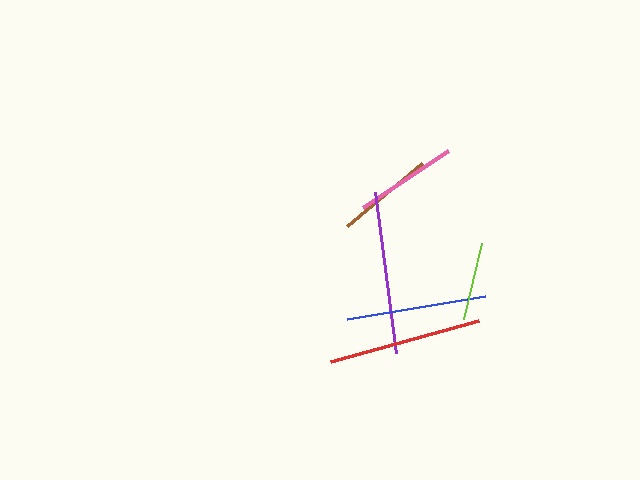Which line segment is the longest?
The purple line is the longest at approximately 162 pixels.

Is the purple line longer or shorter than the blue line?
The purple line is longer than the blue line.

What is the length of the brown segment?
The brown segment is approximately 98 pixels long.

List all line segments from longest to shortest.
From longest to shortest: purple, red, blue, pink, brown, lime.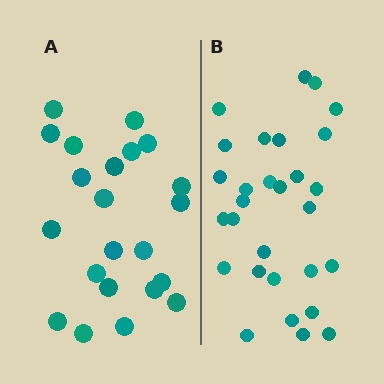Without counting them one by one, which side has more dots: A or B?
Region B (the right region) has more dots.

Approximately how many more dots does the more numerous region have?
Region B has roughly 8 or so more dots than region A.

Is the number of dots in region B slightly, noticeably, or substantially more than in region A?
Region B has noticeably more, but not dramatically so. The ratio is roughly 1.3 to 1.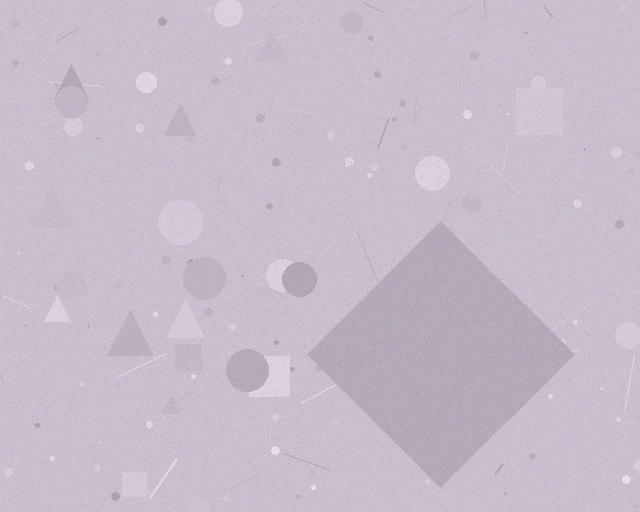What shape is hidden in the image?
A diamond is hidden in the image.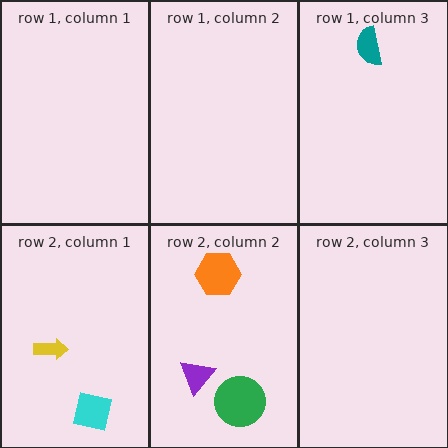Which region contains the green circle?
The row 2, column 2 region.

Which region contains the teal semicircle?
The row 1, column 3 region.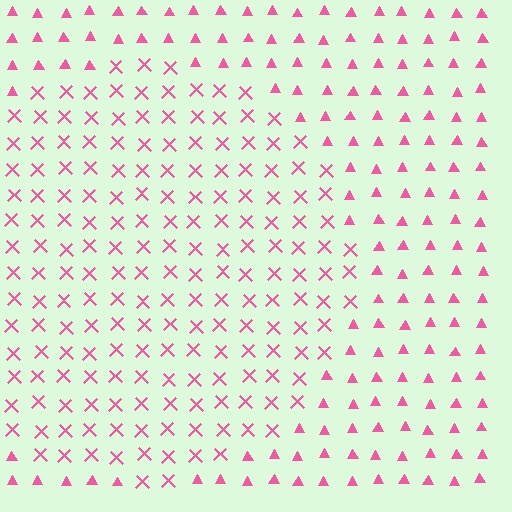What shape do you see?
I see a circle.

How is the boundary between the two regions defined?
The boundary is defined by a change in element shape: X marks inside vs. triangles outside. All elements share the same color and spacing.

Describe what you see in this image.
The image is filled with small pink elements arranged in a uniform grid. A circle-shaped region contains X marks, while the surrounding area contains triangles. The boundary is defined purely by the change in element shape.